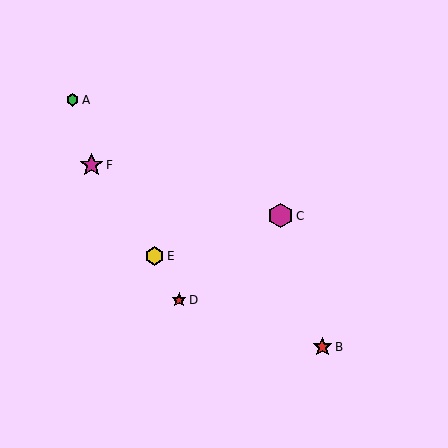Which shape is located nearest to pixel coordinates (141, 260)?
The yellow hexagon (labeled E) at (155, 256) is nearest to that location.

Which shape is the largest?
The magenta hexagon (labeled C) is the largest.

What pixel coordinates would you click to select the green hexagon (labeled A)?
Click at (73, 100) to select the green hexagon A.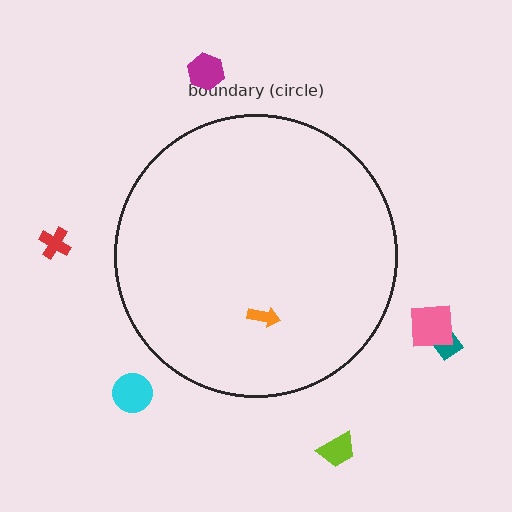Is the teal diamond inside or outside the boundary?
Outside.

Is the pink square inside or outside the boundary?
Outside.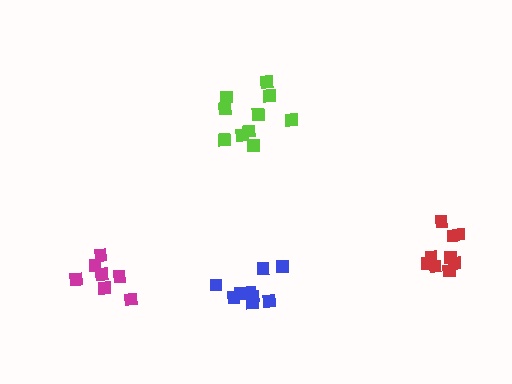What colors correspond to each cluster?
The clusters are colored: blue, red, lime, magenta.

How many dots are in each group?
Group 1: 9 dots, Group 2: 9 dots, Group 3: 10 dots, Group 4: 7 dots (35 total).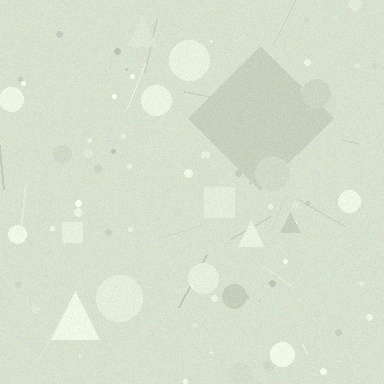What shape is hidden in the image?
A diamond is hidden in the image.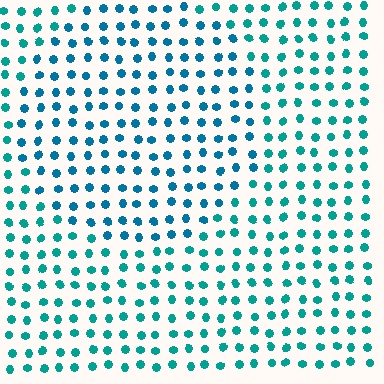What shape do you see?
I see a circle.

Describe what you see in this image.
The image is filled with small teal elements in a uniform arrangement. A circle-shaped region is visible where the elements are tinted to a slightly different hue, forming a subtle color boundary.